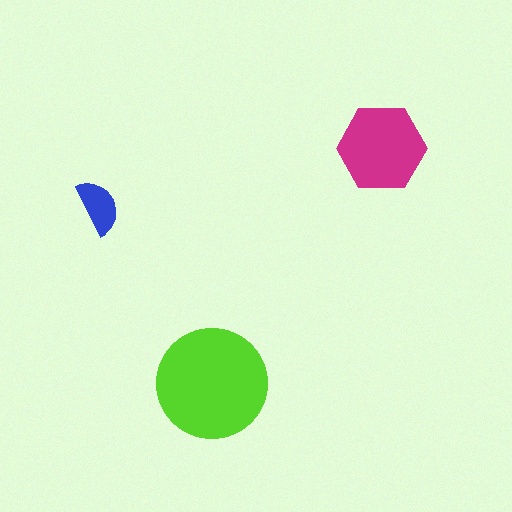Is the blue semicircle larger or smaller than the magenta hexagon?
Smaller.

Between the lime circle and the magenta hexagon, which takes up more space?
The lime circle.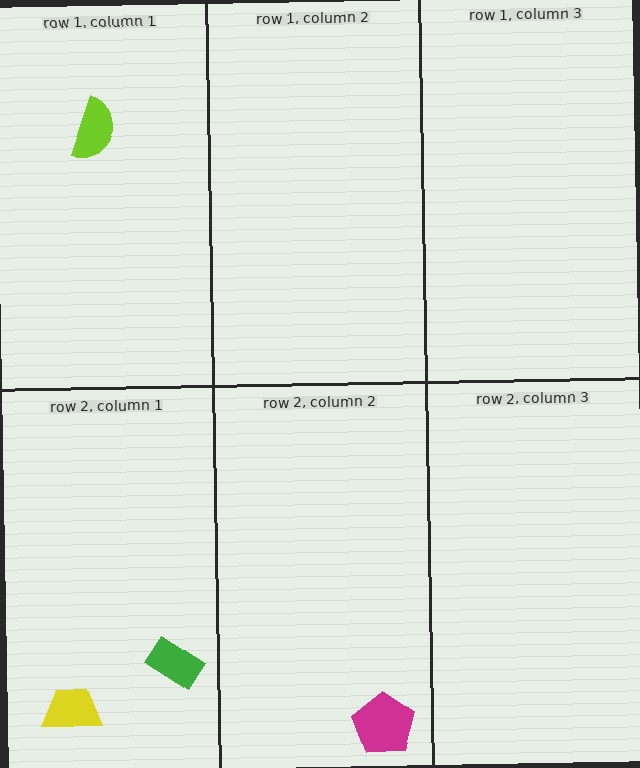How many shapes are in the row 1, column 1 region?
1.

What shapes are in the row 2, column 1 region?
The green rectangle, the yellow trapezoid.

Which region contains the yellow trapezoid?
The row 2, column 1 region.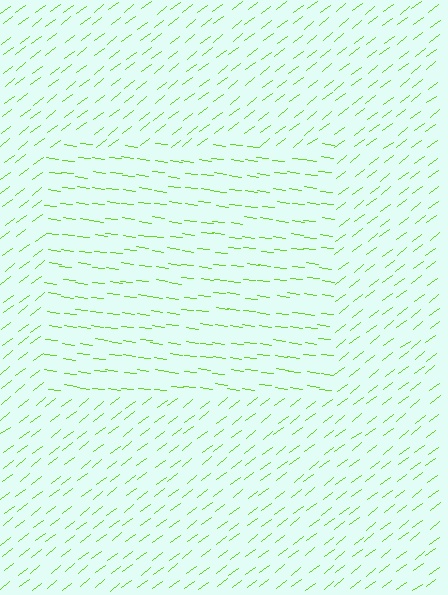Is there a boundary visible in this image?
Yes, there is a texture boundary formed by a change in line orientation.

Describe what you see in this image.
The image is filled with small lime line segments. A rectangle region in the image has lines oriented differently from the surrounding lines, creating a visible texture boundary.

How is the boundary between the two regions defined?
The boundary is defined purely by a change in line orientation (approximately 45 degrees difference). All lines are the same color and thickness.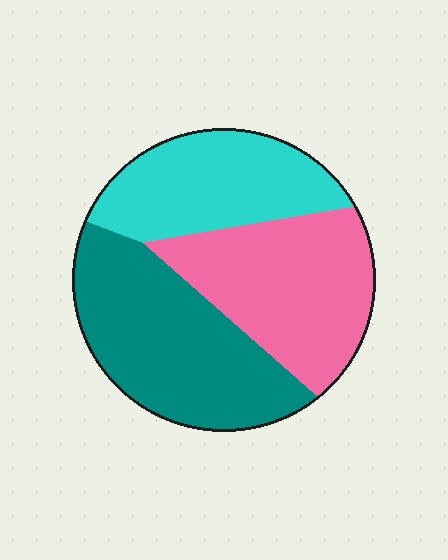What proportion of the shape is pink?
Pink covers about 35% of the shape.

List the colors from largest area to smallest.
From largest to smallest: teal, pink, cyan.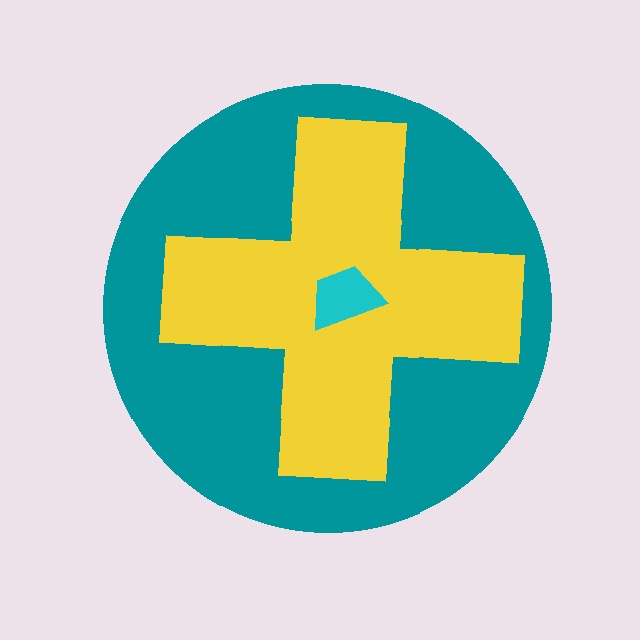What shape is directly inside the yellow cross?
The cyan trapezoid.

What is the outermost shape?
The teal circle.